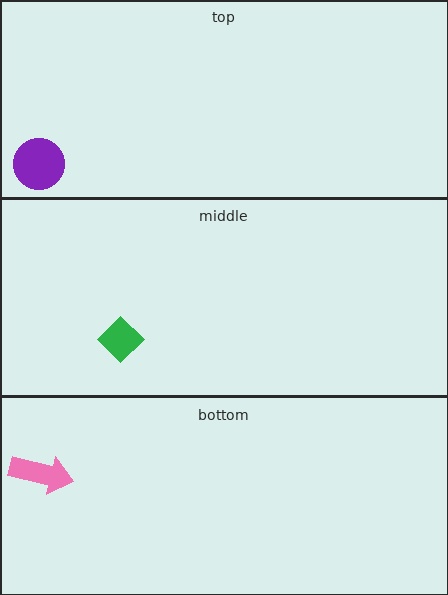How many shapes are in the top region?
1.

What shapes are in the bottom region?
The pink arrow.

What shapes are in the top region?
The purple circle.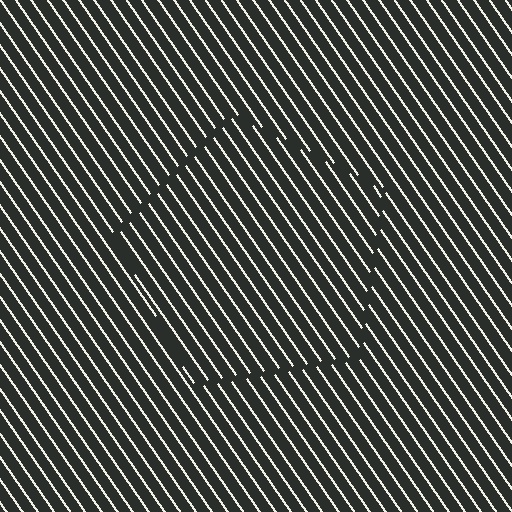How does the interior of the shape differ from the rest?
The interior of the shape contains the same grating, shifted by half a period — the contour is defined by the phase discontinuity where line-ends from the inner and outer gratings abut.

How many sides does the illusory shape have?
5 sides — the line-ends trace a pentagon.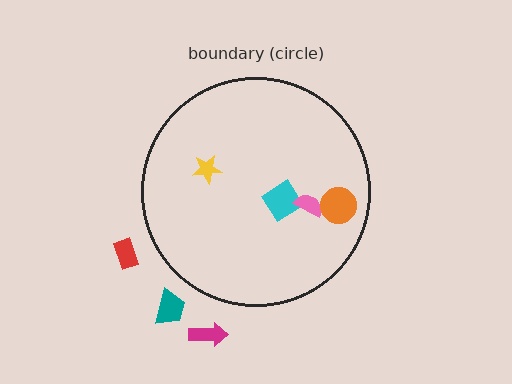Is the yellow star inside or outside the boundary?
Inside.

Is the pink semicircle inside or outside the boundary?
Inside.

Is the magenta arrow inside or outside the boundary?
Outside.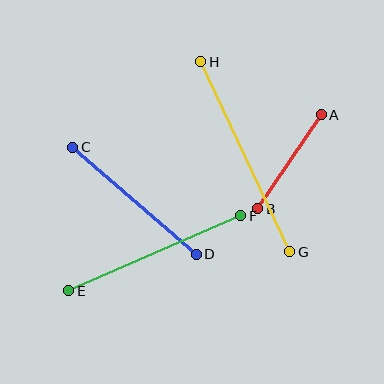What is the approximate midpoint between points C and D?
The midpoint is at approximately (134, 201) pixels.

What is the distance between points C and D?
The distance is approximately 163 pixels.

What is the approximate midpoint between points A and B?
The midpoint is at approximately (289, 162) pixels.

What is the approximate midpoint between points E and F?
The midpoint is at approximately (155, 253) pixels.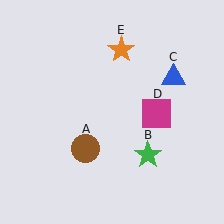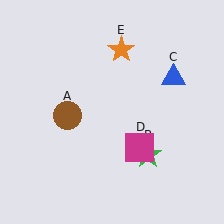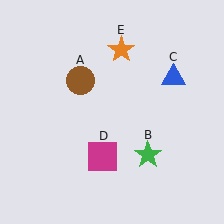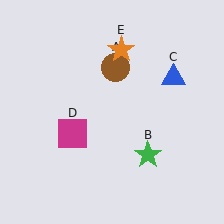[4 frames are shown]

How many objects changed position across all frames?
2 objects changed position: brown circle (object A), magenta square (object D).